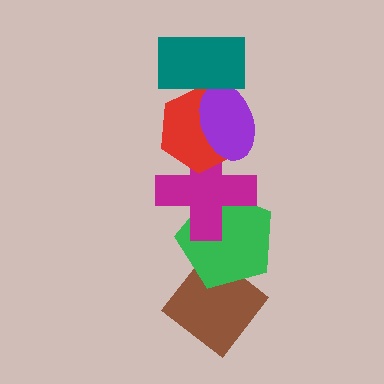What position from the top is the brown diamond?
The brown diamond is 6th from the top.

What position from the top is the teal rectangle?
The teal rectangle is 1st from the top.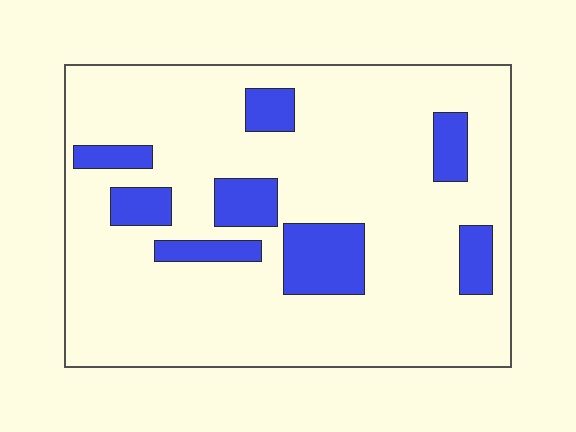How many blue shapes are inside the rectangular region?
8.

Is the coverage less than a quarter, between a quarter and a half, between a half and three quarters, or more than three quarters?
Less than a quarter.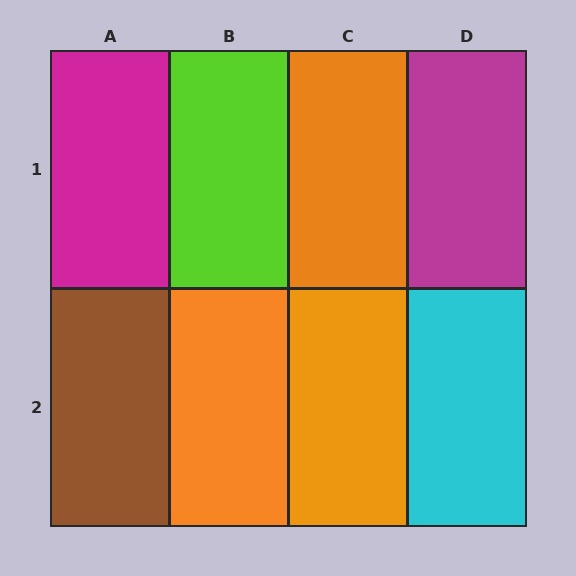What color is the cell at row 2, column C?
Orange.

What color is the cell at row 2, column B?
Orange.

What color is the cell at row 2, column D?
Cyan.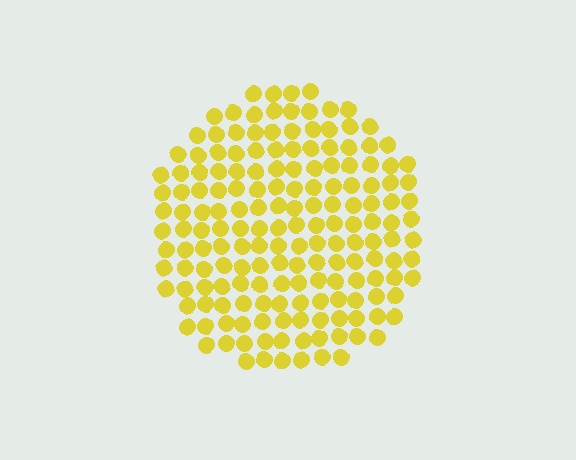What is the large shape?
The large shape is a circle.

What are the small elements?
The small elements are circles.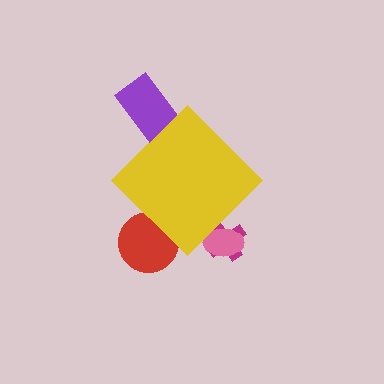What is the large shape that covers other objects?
A yellow diamond.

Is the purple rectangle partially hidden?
Yes, the purple rectangle is partially hidden behind the yellow diamond.